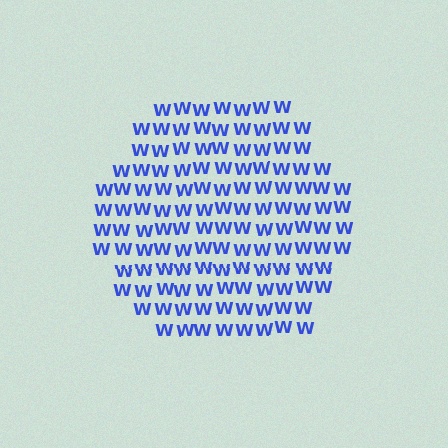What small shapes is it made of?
It is made of small letter W's.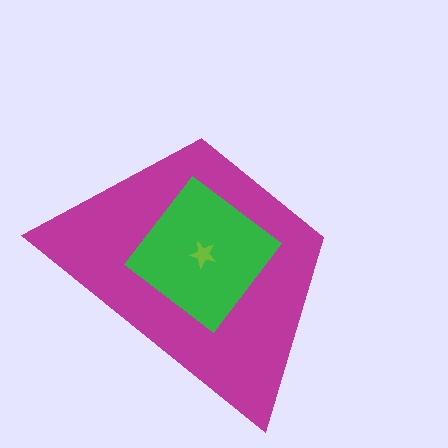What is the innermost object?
The lime star.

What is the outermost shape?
The magenta trapezoid.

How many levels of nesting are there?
3.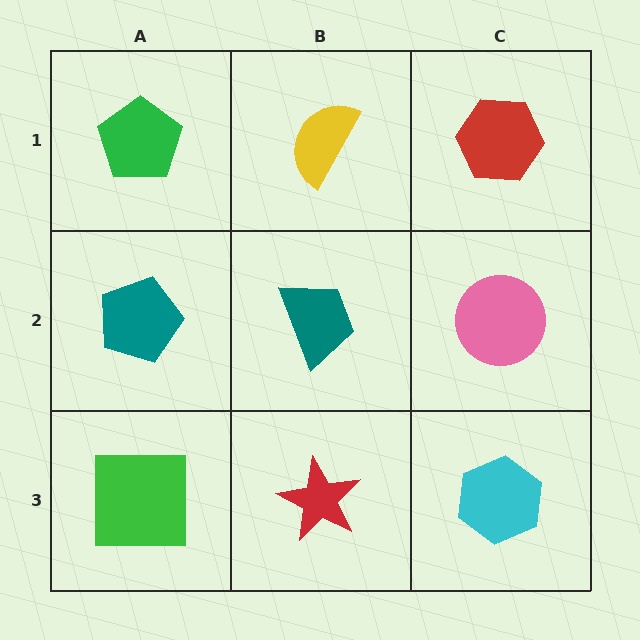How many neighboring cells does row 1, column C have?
2.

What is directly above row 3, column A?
A teal pentagon.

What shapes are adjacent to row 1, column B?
A teal trapezoid (row 2, column B), a green pentagon (row 1, column A), a red hexagon (row 1, column C).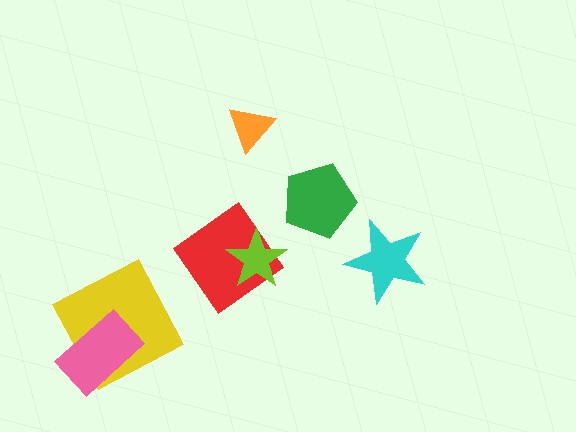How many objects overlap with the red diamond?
1 object overlaps with the red diamond.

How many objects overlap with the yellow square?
1 object overlaps with the yellow square.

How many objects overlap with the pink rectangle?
1 object overlaps with the pink rectangle.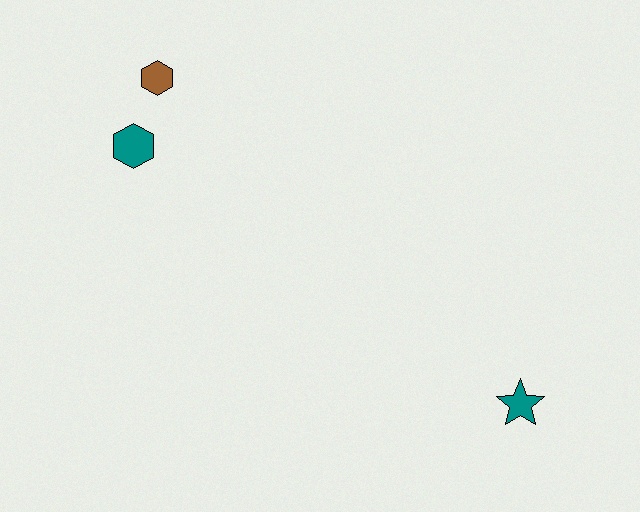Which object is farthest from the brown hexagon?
The teal star is farthest from the brown hexagon.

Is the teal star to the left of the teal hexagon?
No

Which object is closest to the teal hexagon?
The brown hexagon is closest to the teal hexagon.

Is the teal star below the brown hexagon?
Yes